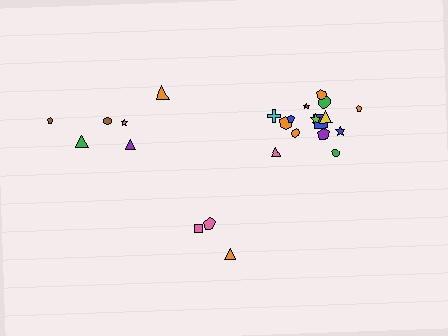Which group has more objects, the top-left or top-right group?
The top-right group.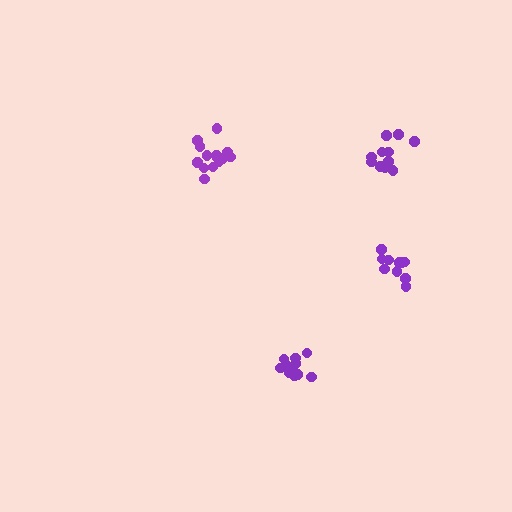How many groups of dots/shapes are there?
There are 4 groups.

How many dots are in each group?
Group 1: 14 dots, Group 2: 10 dots, Group 3: 12 dots, Group 4: 11 dots (47 total).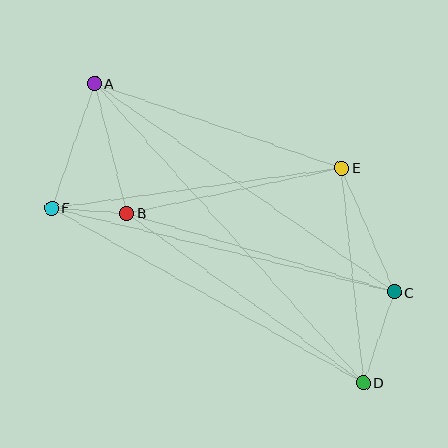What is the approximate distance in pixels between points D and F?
The distance between D and F is approximately 358 pixels.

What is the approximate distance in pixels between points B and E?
The distance between B and E is approximately 219 pixels.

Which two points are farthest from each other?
Points A and D are farthest from each other.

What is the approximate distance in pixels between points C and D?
The distance between C and D is approximately 96 pixels.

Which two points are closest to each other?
Points B and F are closest to each other.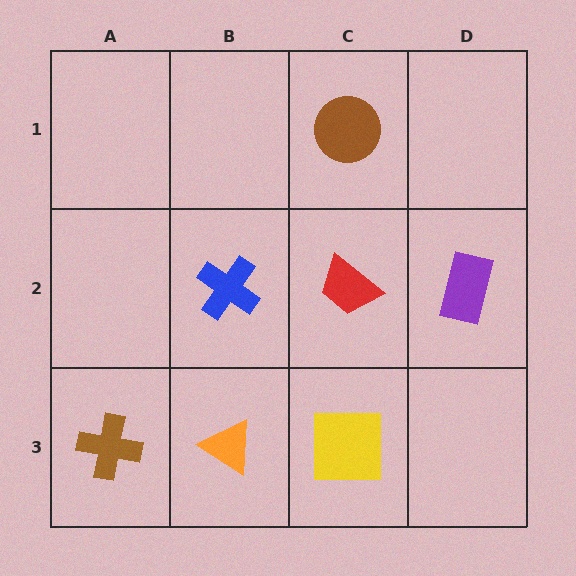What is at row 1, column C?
A brown circle.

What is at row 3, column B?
An orange triangle.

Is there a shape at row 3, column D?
No, that cell is empty.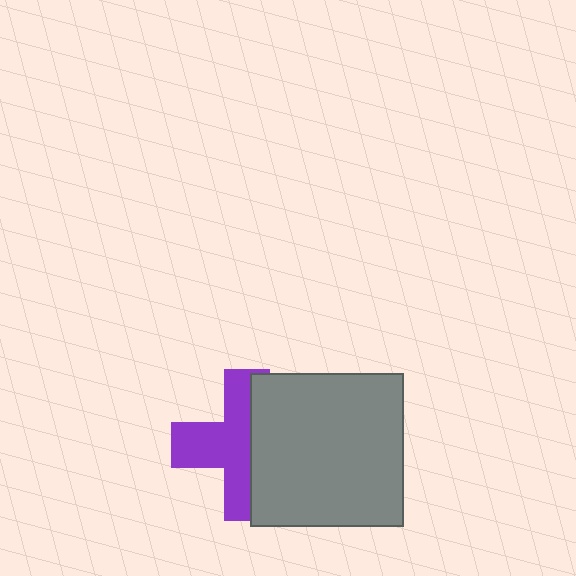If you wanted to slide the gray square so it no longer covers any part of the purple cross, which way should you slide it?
Slide it right — that is the most direct way to separate the two shapes.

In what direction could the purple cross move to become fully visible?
The purple cross could move left. That would shift it out from behind the gray square entirely.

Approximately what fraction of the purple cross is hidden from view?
Roughly 46% of the purple cross is hidden behind the gray square.